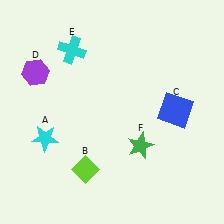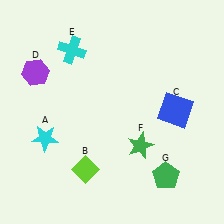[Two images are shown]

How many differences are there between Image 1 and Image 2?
There is 1 difference between the two images.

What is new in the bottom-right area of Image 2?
A green pentagon (G) was added in the bottom-right area of Image 2.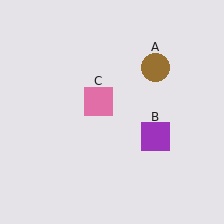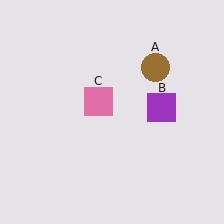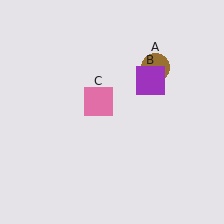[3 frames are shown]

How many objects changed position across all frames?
1 object changed position: purple square (object B).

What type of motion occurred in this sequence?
The purple square (object B) rotated counterclockwise around the center of the scene.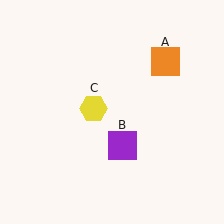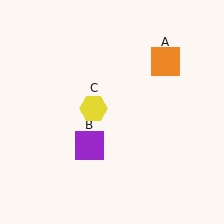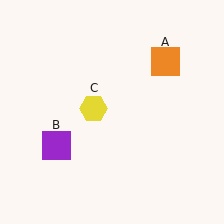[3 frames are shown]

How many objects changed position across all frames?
1 object changed position: purple square (object B).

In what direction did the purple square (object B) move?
The purple square (object B) moved left.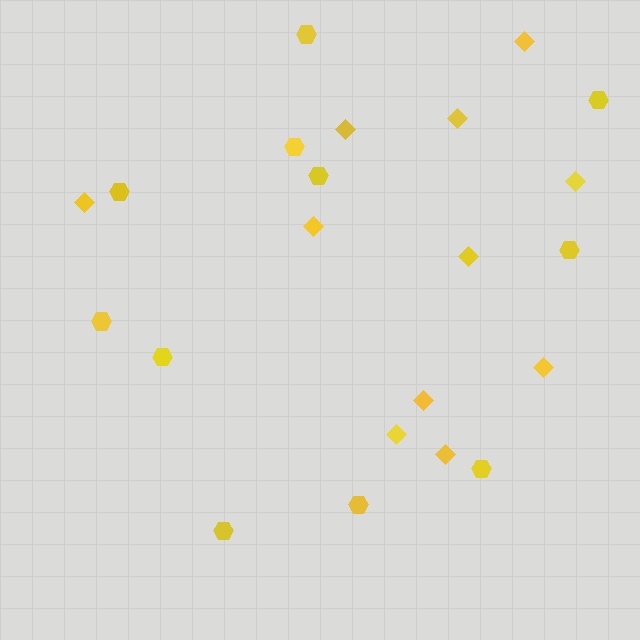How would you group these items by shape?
There are 2 groups: one group of hexagons (11) and one group of diamonds (11).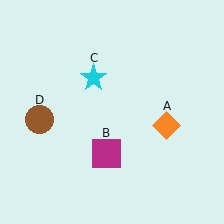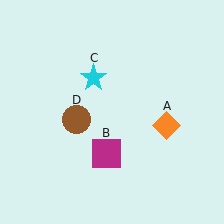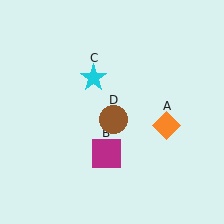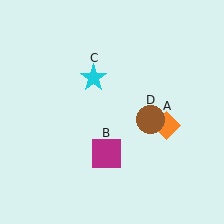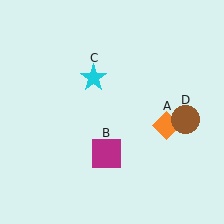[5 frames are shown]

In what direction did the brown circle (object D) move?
The brown circle (object D) moved right.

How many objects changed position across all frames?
1 object changed position: brown circle (object D).